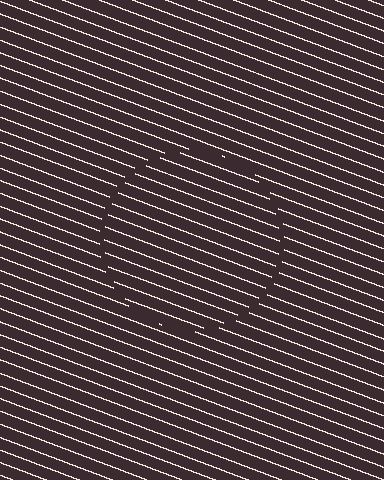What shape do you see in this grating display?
An illusory circle. The interior of the shape contains the same grating, shifted by half a period — the contour is defined by the phase discontinuity where line-ends from the inner and outer gratings abut.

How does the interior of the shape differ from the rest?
The interior of the shape contains the same grating, shifted by half a period — the contour is defined by the phase discontinuity where line-ends from the inner and outer gratings abut.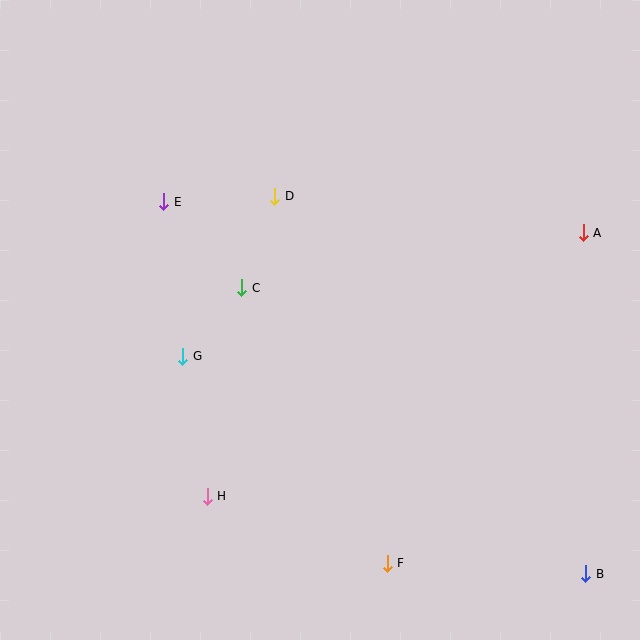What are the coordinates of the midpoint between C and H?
The midpoint between C and H is at (224, 392).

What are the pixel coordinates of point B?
Point B is at (586, 574).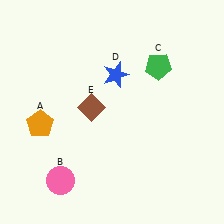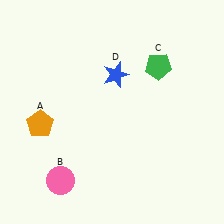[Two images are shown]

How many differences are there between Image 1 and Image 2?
There is 1 difference between the two images.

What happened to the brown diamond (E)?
The brown diamond (E) was removed in Image 2. It was in the top-left area of Image 1.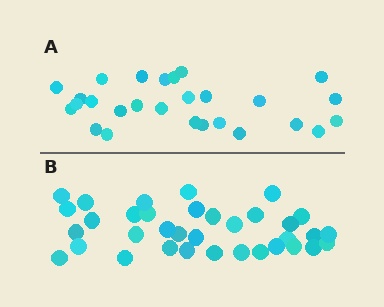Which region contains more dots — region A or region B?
Region B (the bottom region) has more dots.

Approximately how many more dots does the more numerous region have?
Region B has roughly 8 or so more dots than region A.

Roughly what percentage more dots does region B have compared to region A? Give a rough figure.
About 30% more.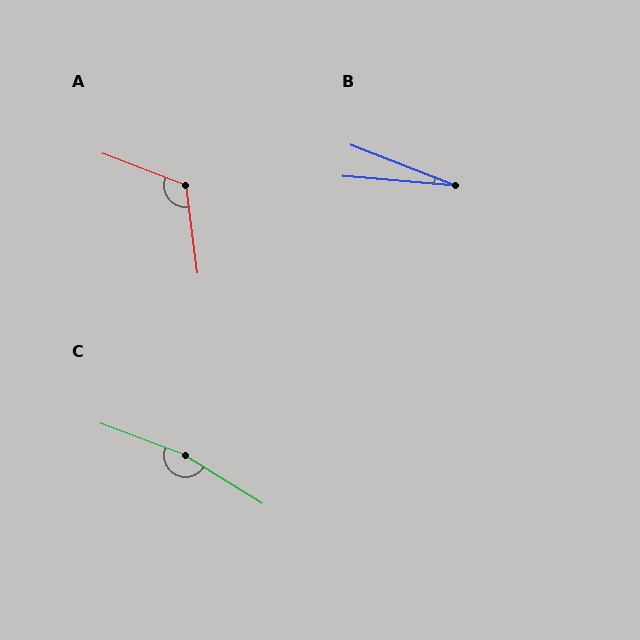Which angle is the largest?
C, at approximately 169 degrees.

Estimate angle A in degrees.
Approximately 118 degrees.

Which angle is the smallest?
B, at approximately 17 degrees.